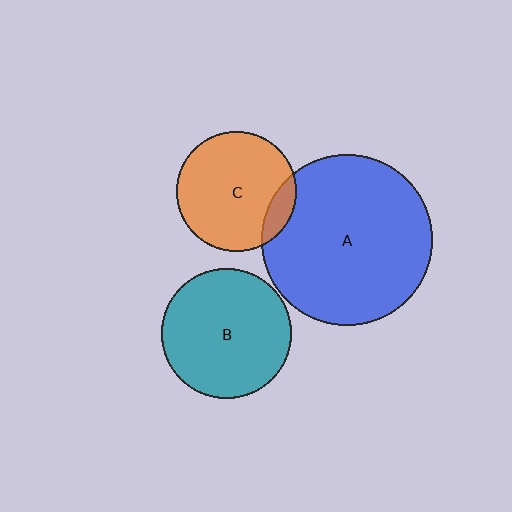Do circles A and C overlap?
Yes.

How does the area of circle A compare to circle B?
Approximately 1.7 times.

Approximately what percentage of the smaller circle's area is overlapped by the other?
Approximately 10%.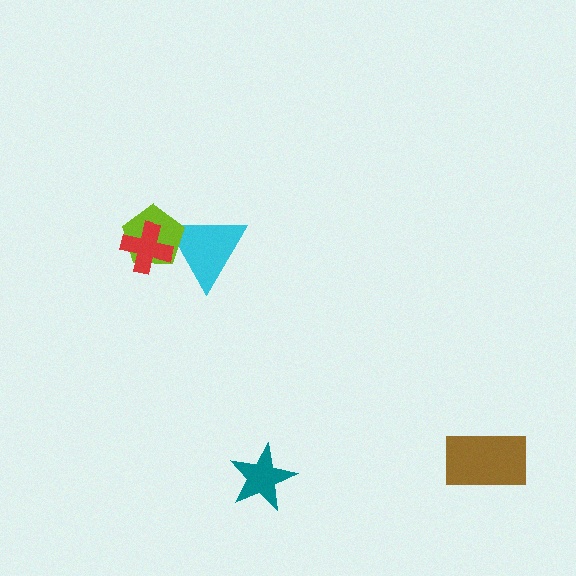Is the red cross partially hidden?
No, no other shape covers it.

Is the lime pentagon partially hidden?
Yes, it is partially covered by another shape.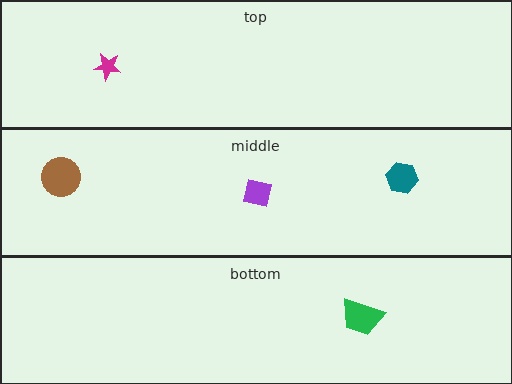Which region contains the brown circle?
The middle region.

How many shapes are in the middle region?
3.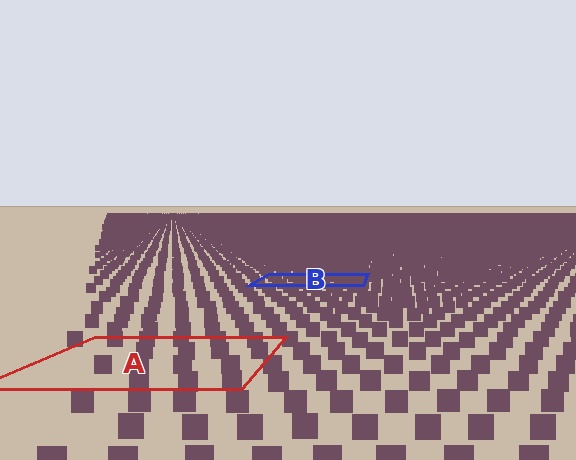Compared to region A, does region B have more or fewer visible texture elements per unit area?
Region B has more texture elements per unit area — they are packed more densely because it is farther away.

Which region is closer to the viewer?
Region A is closer. The texture elements there are larger and more spread out.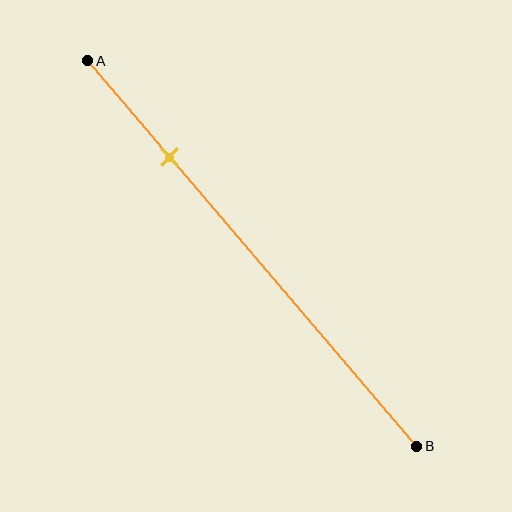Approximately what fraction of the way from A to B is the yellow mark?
The yellow mark is approximately 25% of the way from A to B.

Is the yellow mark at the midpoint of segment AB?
No, the mark is at about 25% from A, not at the 50% midpoint.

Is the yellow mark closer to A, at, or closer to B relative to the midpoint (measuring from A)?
The yellow mark is closer to point A than the midpoint of segment AB.